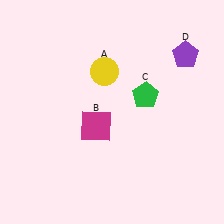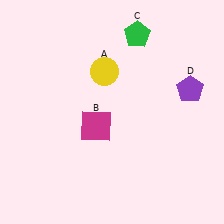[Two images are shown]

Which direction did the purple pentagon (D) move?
The purple pentagon (D) moved down.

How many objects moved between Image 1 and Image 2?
2 objects moved between the two images.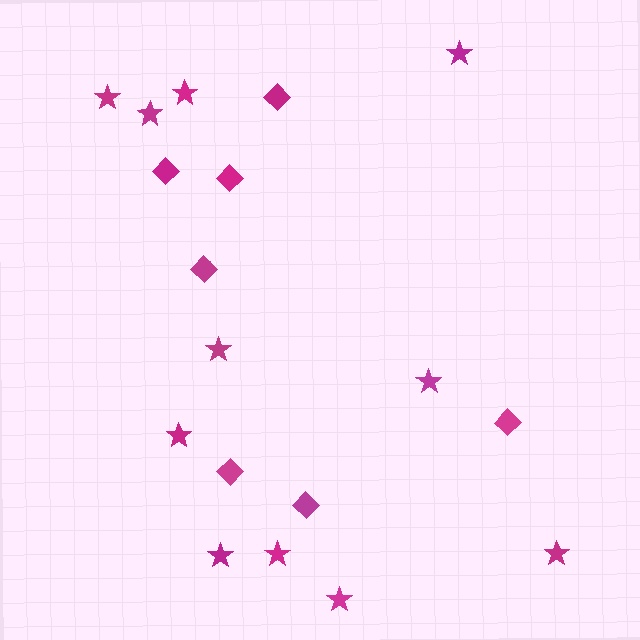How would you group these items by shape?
There are 2 groups: one group of diamonds (7) and one group of stars (11).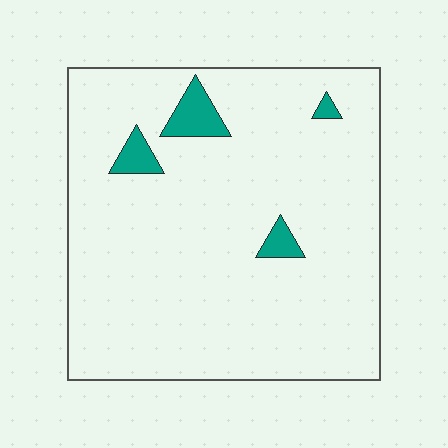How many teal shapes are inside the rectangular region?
4.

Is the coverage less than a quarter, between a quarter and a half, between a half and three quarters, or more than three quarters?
Less than a quarter.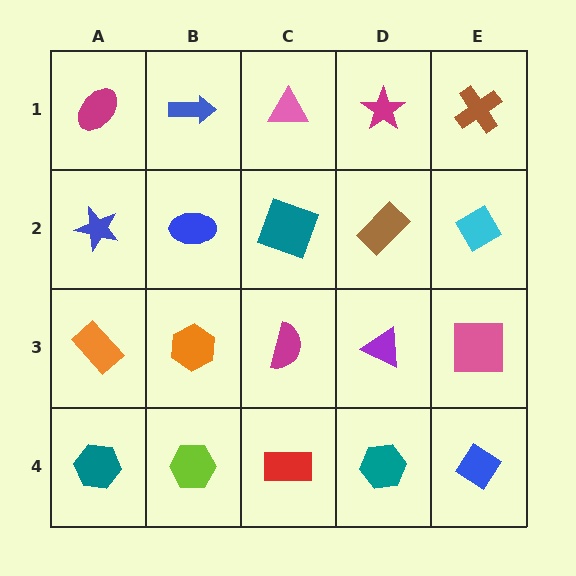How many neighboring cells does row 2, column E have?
3.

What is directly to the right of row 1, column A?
A blue arrow.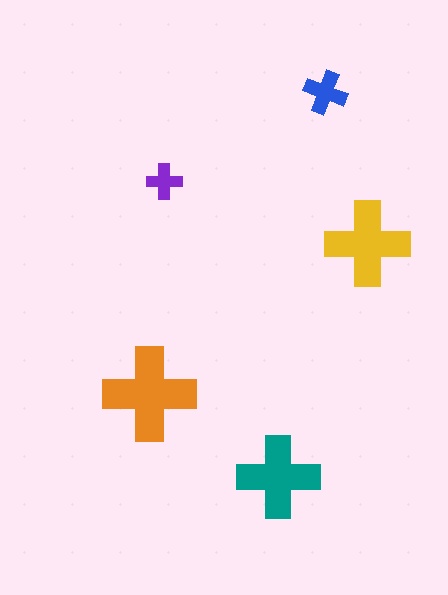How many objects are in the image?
There are 5 objects in the image.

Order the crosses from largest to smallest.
the orange one, the yellow one, the teal one, the blue one, the purple one.